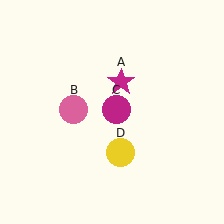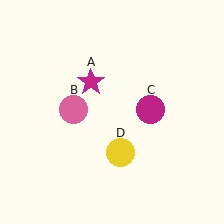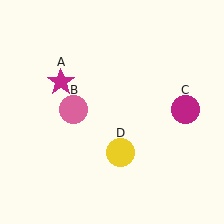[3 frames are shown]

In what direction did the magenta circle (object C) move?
The magenta circle (object C) moved right.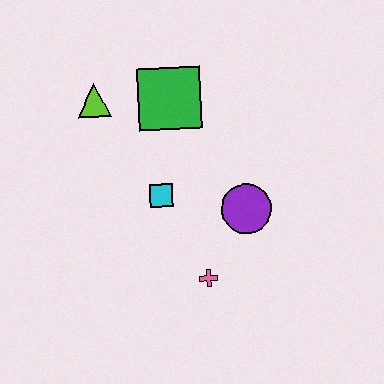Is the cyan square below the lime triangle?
Yes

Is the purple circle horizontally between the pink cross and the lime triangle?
No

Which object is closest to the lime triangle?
The green square is closest to the lime triangle.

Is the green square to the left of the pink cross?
Yes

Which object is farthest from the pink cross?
The lime triangle is farthest from the pink cross.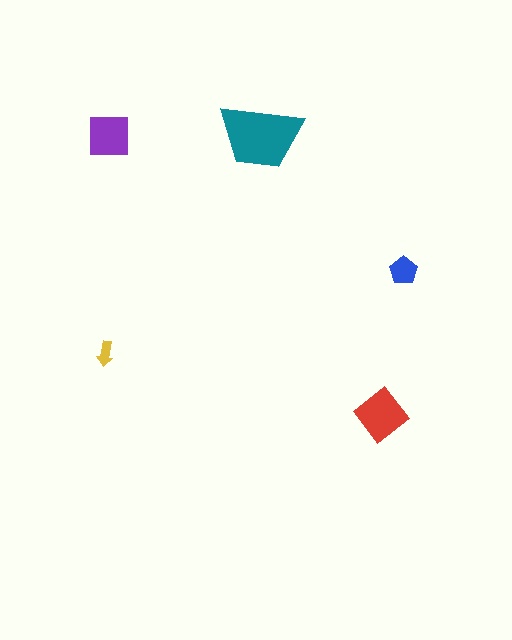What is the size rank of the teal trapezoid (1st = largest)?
1st.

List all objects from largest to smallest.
The teal trapezoid, the red diamond, the purple square, the blue pentagon, the yellow arrow.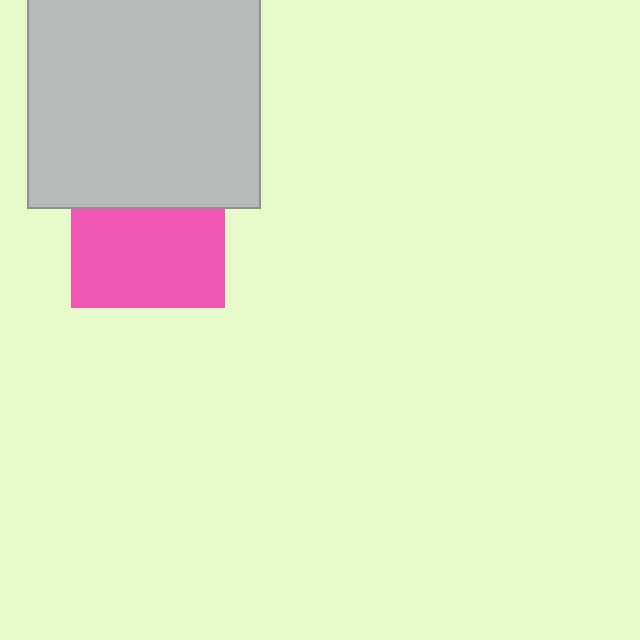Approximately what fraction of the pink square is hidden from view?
Roughly 36% of the pink square is hidden behind the light gray rectangle.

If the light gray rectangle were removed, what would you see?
You would see the complete pink square.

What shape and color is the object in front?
The object in front is a light gray rectangle.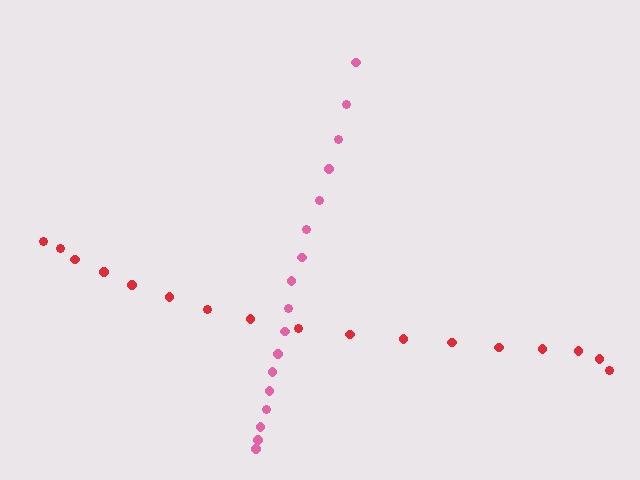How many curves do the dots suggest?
There are 2 distinct paths.